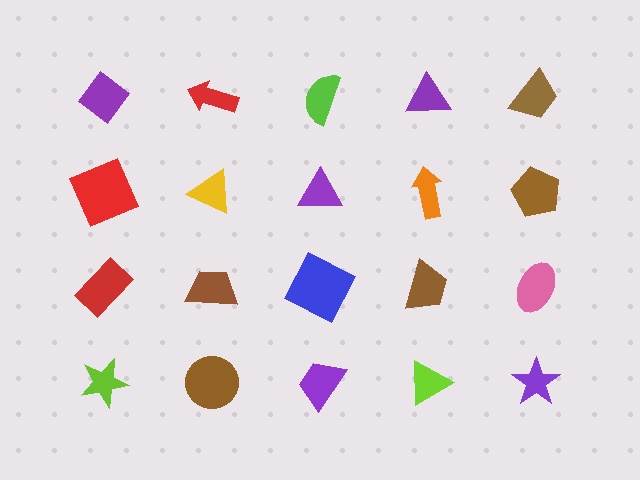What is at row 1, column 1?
A purple diamond.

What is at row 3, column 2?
A brown trapezoid.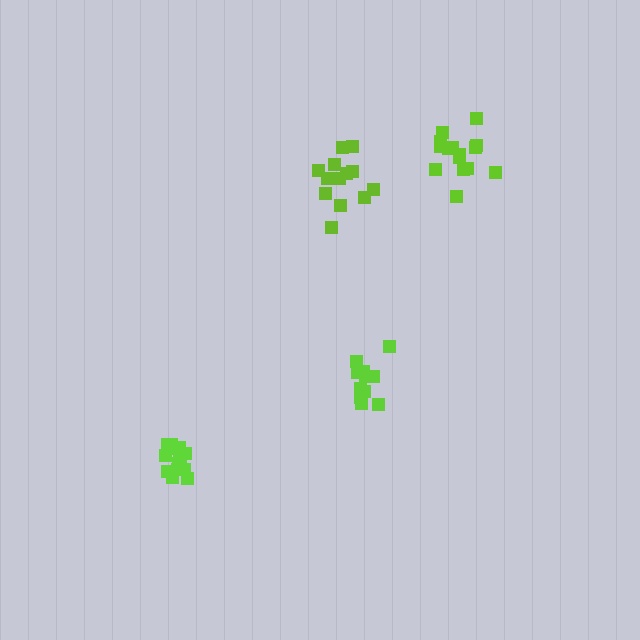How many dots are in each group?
Group 1: 15 dots, Group 2: 11 dots, Group 3: 14 dots, Group 4: 13 dots (53 total).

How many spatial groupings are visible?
There are 4 spatial groupings.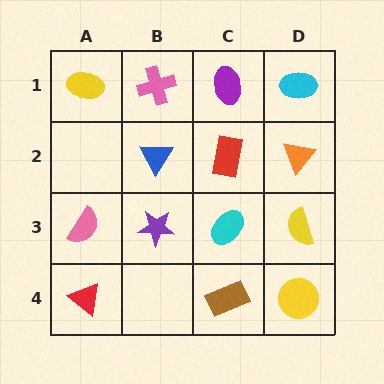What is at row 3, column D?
A yellow semicircle.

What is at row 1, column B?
A pink cross.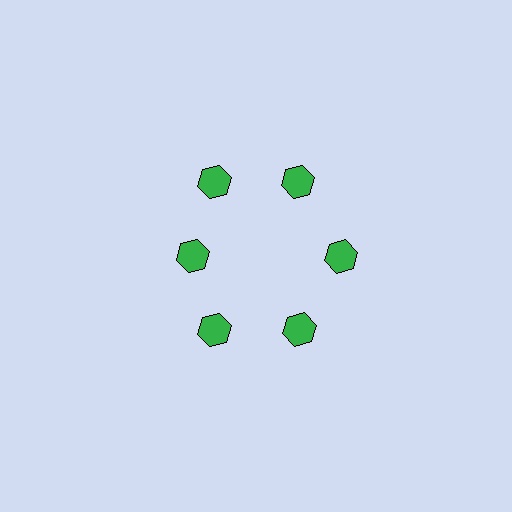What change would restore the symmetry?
The symmetry would be restored by moving it outward, back onto the ring so that all 6 hexagons sit at equal angles and equal distance from the center.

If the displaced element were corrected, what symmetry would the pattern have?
It would have 6-fold rotational symmetry — the pattern would map onto itself every 60 degrees.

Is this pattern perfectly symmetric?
No. The 6 green hexagons are arranged in a ring, but one element near the 9 o'clock position is pulled inward toward the center, breaking the 6-fold rotational symmetry.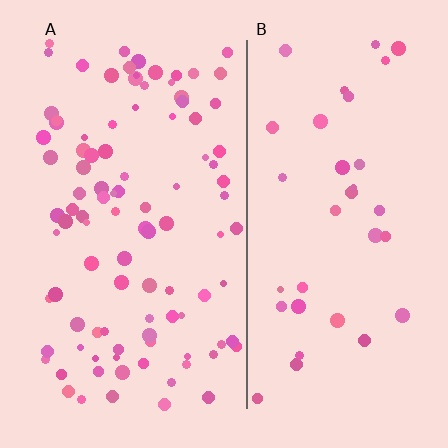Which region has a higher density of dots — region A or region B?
A (the left).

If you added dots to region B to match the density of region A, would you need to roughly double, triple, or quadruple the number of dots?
Approximately triple.